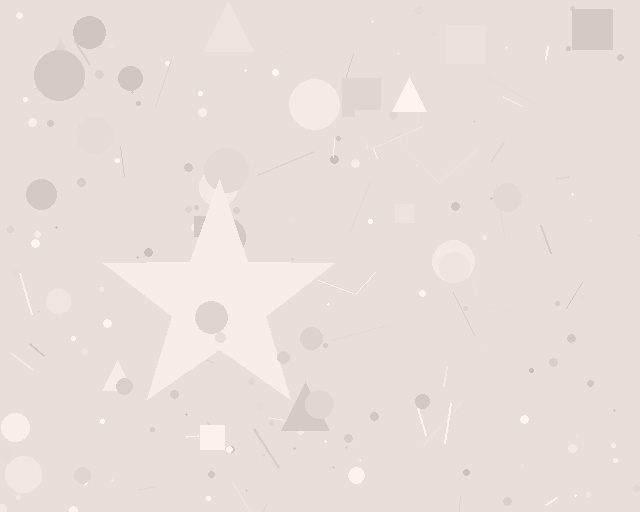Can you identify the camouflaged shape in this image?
The camouflaged shape is a star.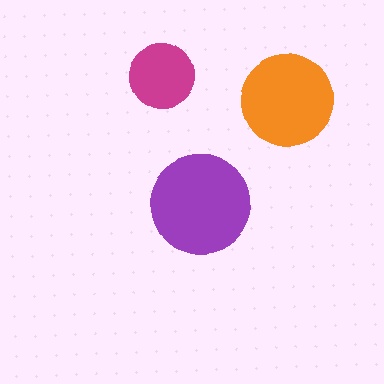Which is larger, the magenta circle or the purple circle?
The purple one.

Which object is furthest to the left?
The magenta circle is leftmost.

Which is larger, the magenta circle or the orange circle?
The orange one.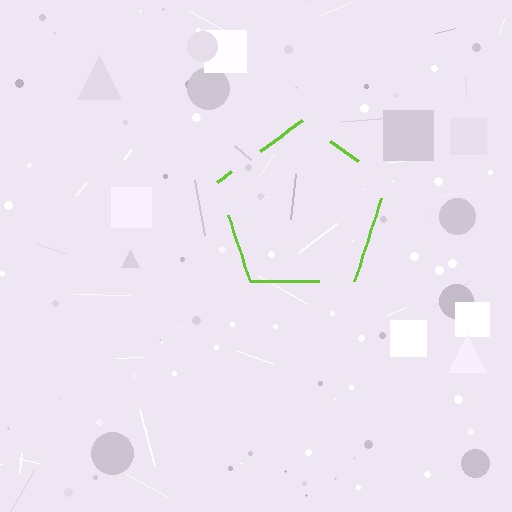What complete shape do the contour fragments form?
The contour fragments form a pentagon.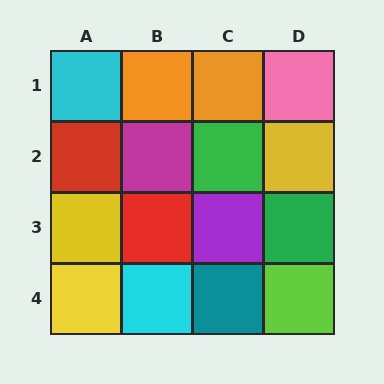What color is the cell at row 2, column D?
Yellow.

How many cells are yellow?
3 cells are yellow.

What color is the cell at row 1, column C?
Orange.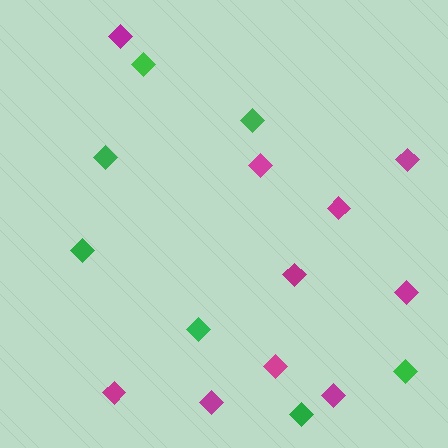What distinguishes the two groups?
There are 2 groups: one group of green diamonds (7) and one group of magenta diamonds (10).